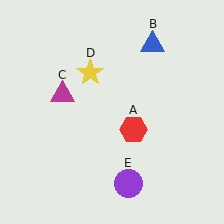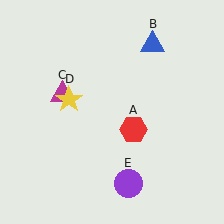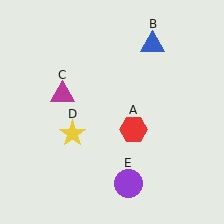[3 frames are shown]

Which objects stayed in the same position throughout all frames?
Red hexagon (object A) and blue triangle (object B) and magenta triangle (object C) and purple circle (object E) remained stationary.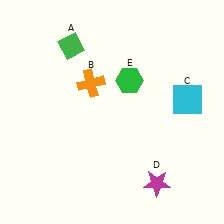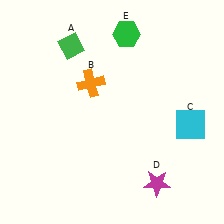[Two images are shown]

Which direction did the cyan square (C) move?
The cyan square (C) moved down.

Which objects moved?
The objects that moved are: the cyan square (C), the green hexagon (E).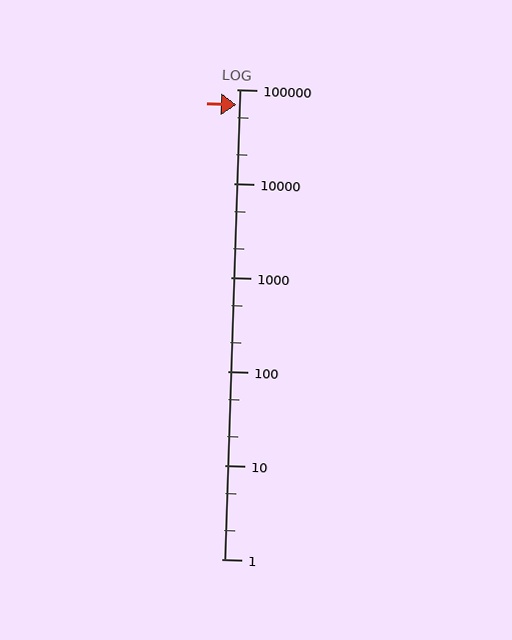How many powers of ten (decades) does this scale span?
The scale spans 5 decades, from 1 to 100000.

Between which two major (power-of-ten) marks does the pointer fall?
The pointer is between 10000 and 100000.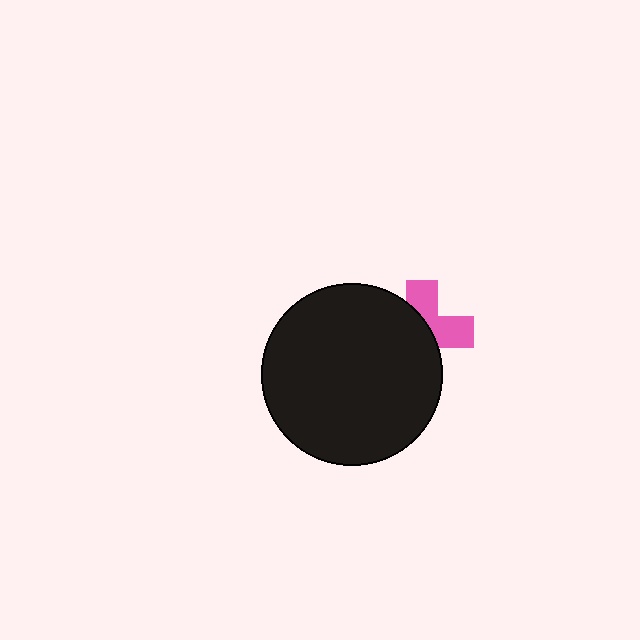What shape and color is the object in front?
The object in front is a black circle.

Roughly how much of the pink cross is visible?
A small part of it is visible (roughly 41%).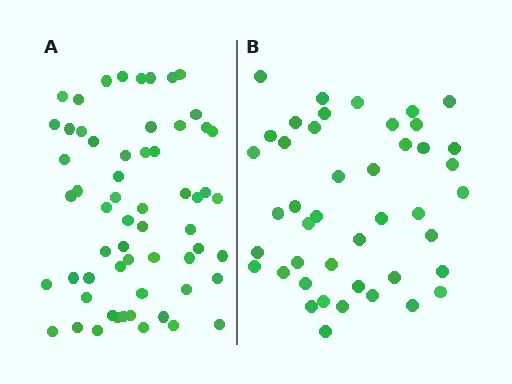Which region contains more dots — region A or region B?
Region A (the left region) has more dots.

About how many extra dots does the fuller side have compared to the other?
Region A has approximately 15 more dots than region B.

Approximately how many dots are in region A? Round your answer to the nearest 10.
About 60 dots.